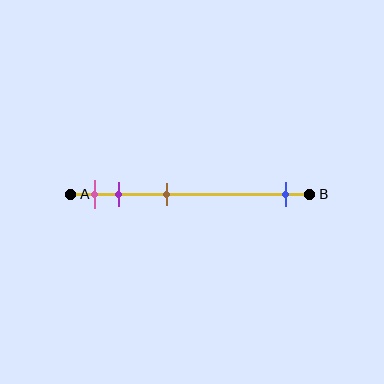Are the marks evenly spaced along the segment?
No, the marks are not evenly spaced.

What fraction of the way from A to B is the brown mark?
The brown mark is approximately 40% (0.4) of the way from A to B.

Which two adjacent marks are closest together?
The pink and purple marks are the closest adjacent pair.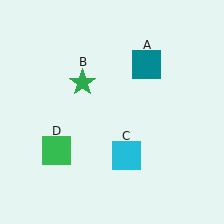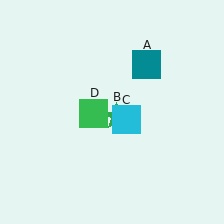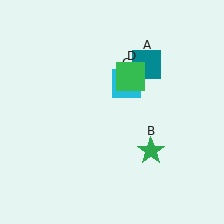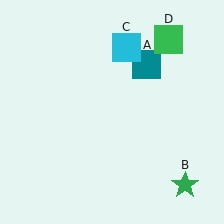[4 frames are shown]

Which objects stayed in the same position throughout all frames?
Teal square (object A) remained stationary.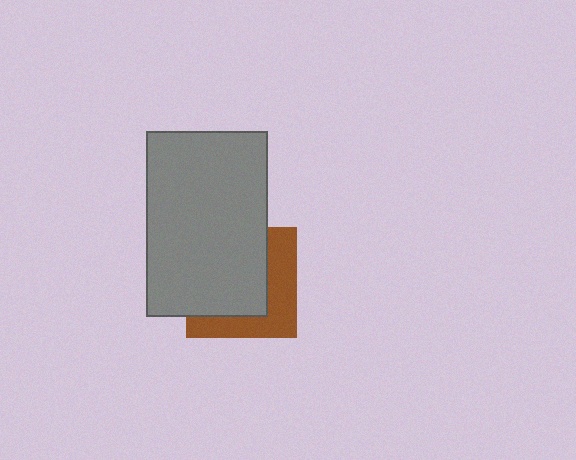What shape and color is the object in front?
The object in front is a gray rectangle.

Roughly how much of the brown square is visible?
A small part of it is visible (roughly 40%).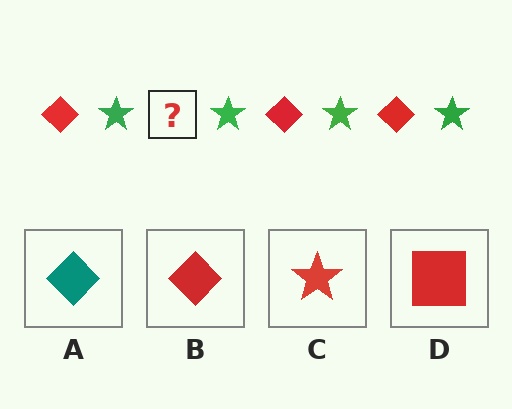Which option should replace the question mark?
Option B.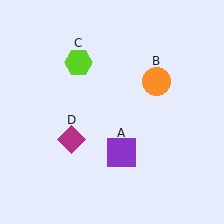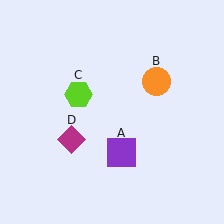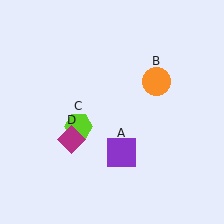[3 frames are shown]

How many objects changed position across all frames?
1 object changed position: lime hexagon (object C).